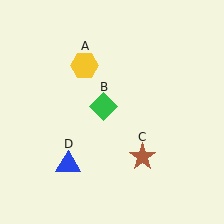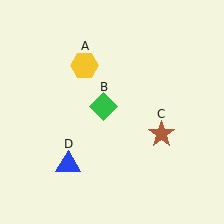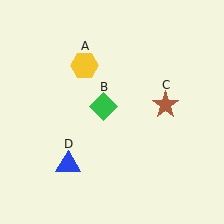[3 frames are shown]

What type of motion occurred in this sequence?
The brown star (object C) rotated counterclockwise around the center of the scene.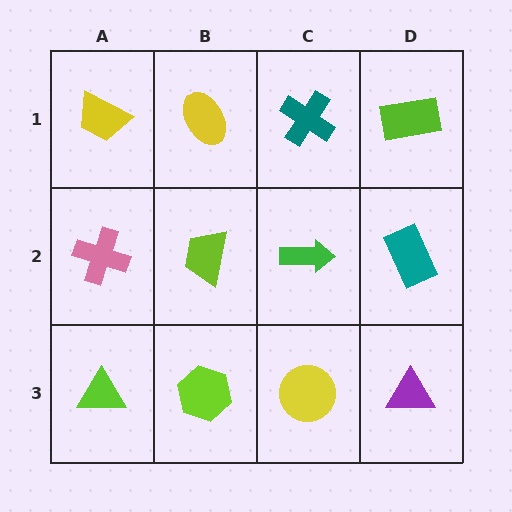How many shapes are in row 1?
4 shapes.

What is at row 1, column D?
A lime rectangle.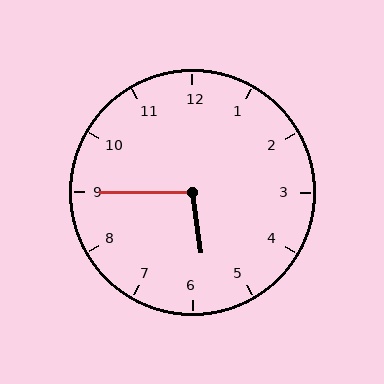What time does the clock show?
5:45.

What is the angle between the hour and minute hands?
Approximately 98 degrees.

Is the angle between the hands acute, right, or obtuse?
It is obtuse.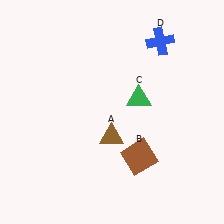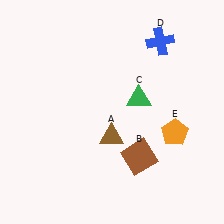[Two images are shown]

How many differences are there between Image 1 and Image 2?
There is 1 difference between the two images.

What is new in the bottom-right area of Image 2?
An orange pentagon (E) was added in the bottom-right area of Image 2.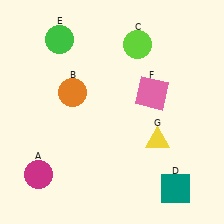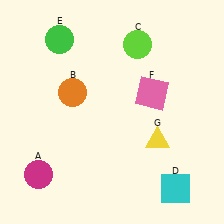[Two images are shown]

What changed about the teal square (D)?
In Image 1, D is teal. In Image 2, it changed to cyan.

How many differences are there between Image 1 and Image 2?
There is 1 difference between the two images.